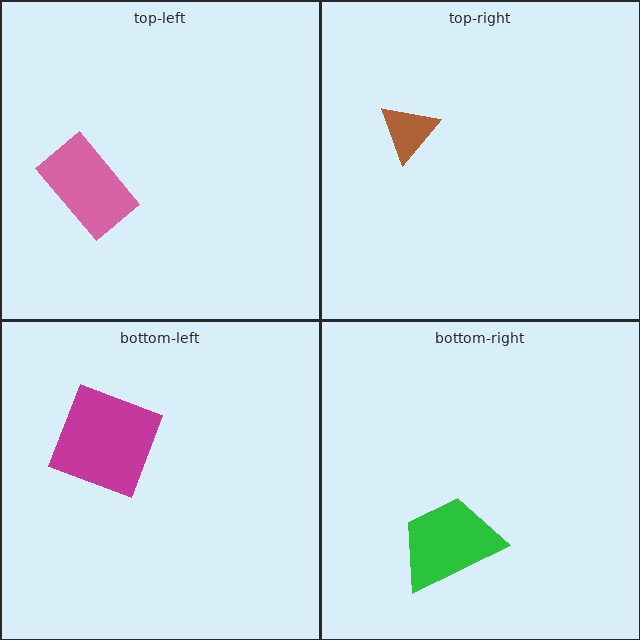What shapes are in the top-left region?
The pink rectangle.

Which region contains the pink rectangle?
The top-left region.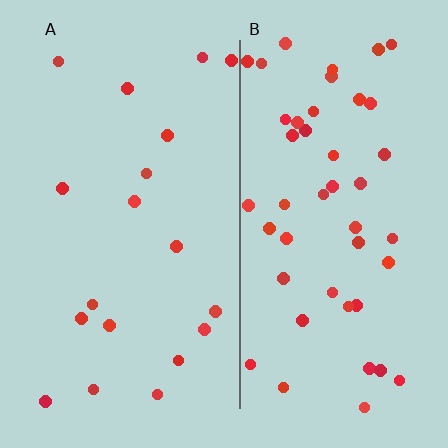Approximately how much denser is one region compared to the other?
Approximately 2.5× — region B over region A.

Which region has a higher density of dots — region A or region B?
B (the right).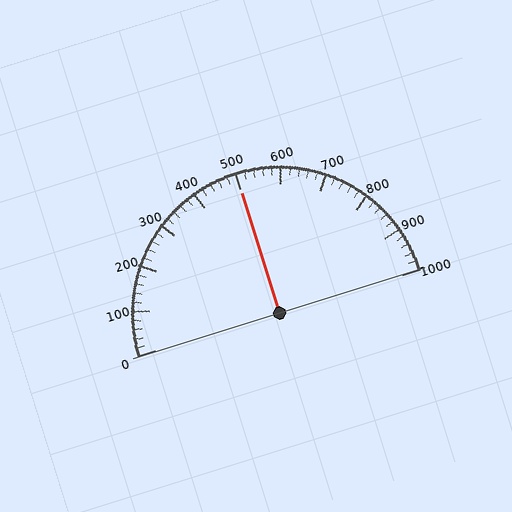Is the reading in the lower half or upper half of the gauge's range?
The reading is in the upper half of the range (0 to 1000).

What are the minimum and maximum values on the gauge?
The gauge ranges from 0 to 1000.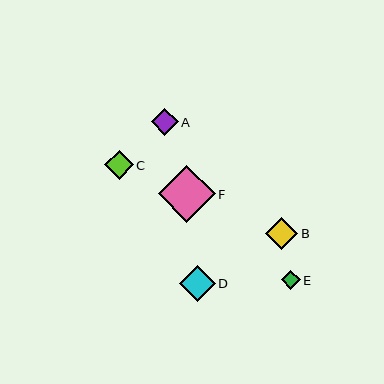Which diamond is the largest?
Diamond F is the largest with a size of approximately 57 pixels.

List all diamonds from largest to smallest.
From largest to smallest: F, D, B, C, A, E.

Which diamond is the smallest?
Diamond E is the smallest with a size of approximately 19 pixels.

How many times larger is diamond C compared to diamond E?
Diamond C is approximately 1.5 times the size of diamond E.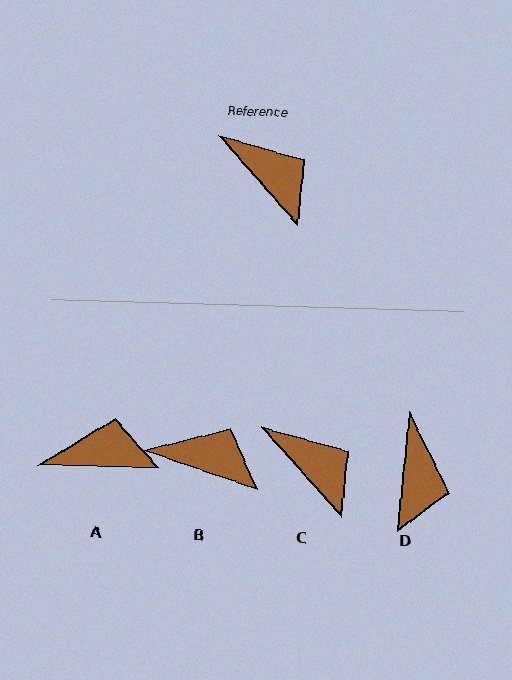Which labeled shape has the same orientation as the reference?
C.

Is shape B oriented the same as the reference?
No, it is off by about 30 degrees.